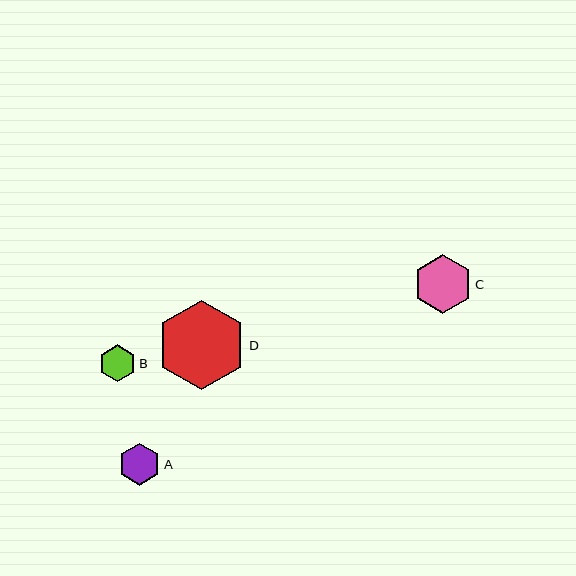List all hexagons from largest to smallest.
From largest to smallest: D, C, A, B.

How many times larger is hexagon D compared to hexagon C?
Hexagon D is approximately 1.5 times the size of hexagon C.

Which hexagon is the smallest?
Hexagon B is the smallest with a size of approximately 37 pixels.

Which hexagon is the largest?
Hexagon D is the largest with a size of approximately 89 pixels.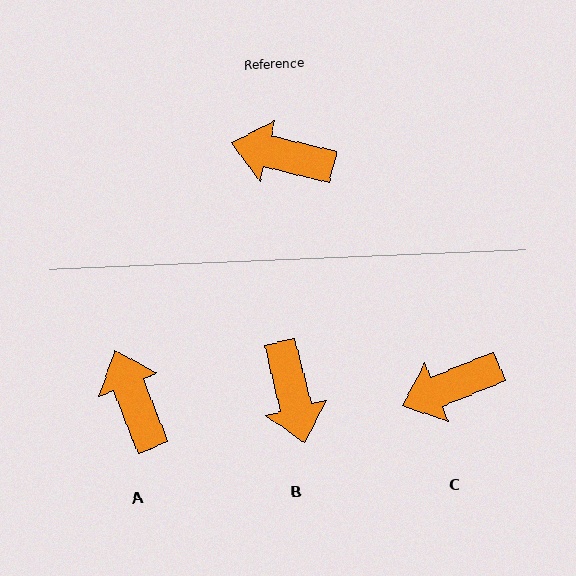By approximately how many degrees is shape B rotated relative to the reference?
Approximately 117 degrees counter-clockwise.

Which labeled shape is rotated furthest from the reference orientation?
B, about 117 degrees away.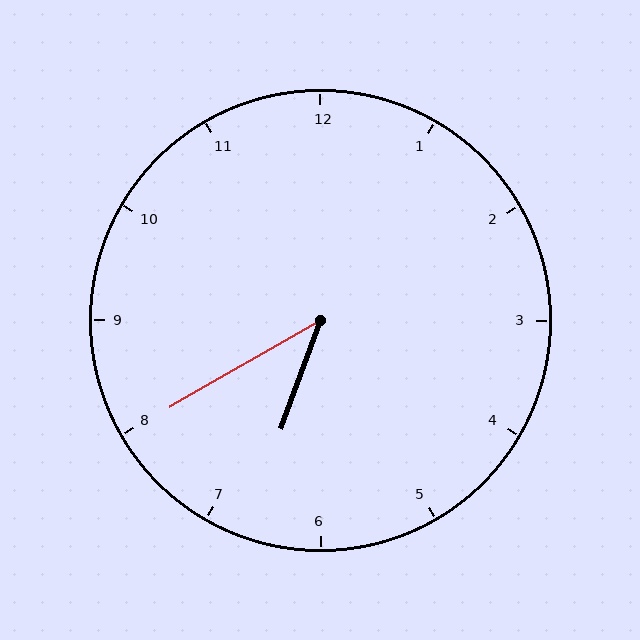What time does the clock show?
6:40.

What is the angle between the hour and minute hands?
Approximately 40 degrees.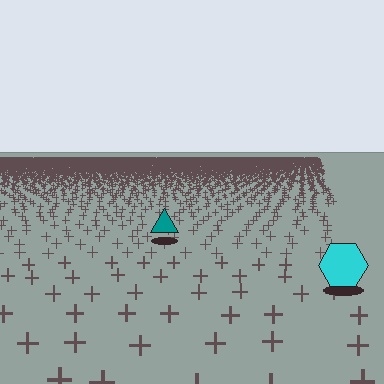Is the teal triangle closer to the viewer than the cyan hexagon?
No. The cyan hexagon is closer — you can tell from the texture gradient: the ground texture is coarser near it.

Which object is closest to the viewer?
The cyan hexagon is closest. The texture marks near it are larger and more spread out.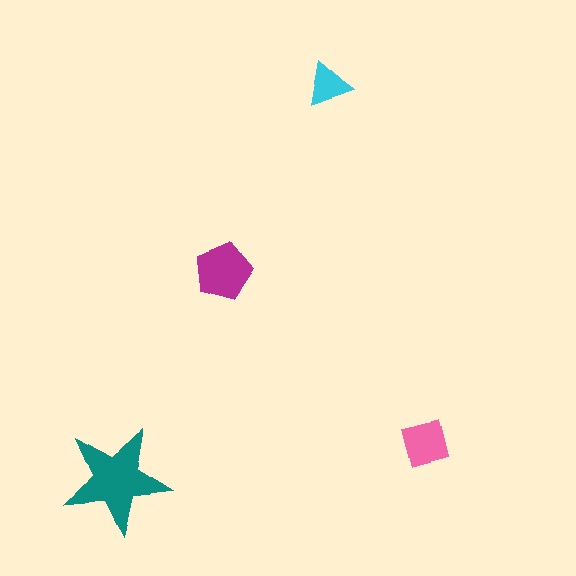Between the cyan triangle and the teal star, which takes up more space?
The teal star.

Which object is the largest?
The teal star.